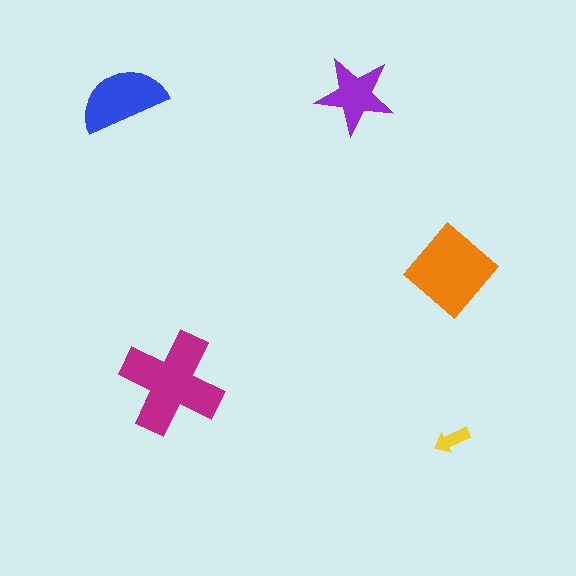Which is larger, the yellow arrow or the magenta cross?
The magenta cross.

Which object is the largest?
The magenta cross.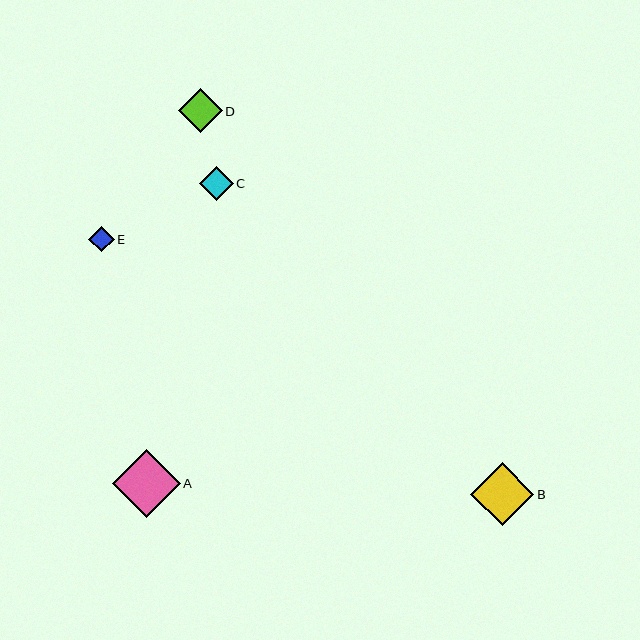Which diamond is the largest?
Diamond A is the largest with a size of approximately 67 pixels.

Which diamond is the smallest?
Diamond E is the smallest with a size of approximately 26 pixels.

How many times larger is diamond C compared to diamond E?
Diamond C is approximately 1.3 times the size of diamond E.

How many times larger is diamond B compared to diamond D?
Diamond B is approximately 1.5 times the size of diamond D.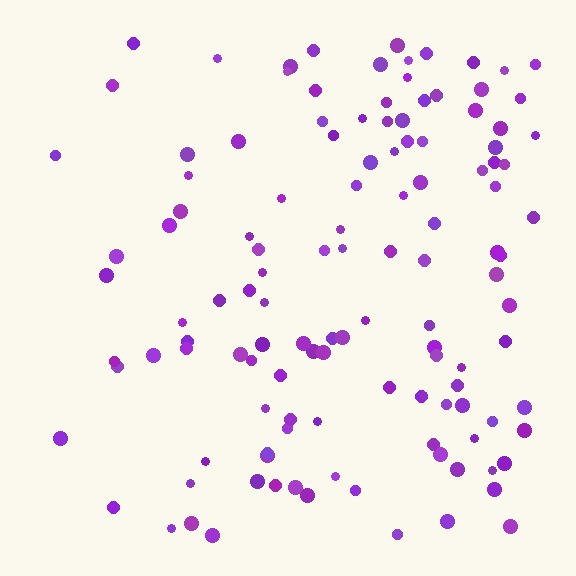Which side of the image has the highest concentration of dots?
The right.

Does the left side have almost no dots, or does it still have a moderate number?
Still a moderate number, just noticeably fewer than the right.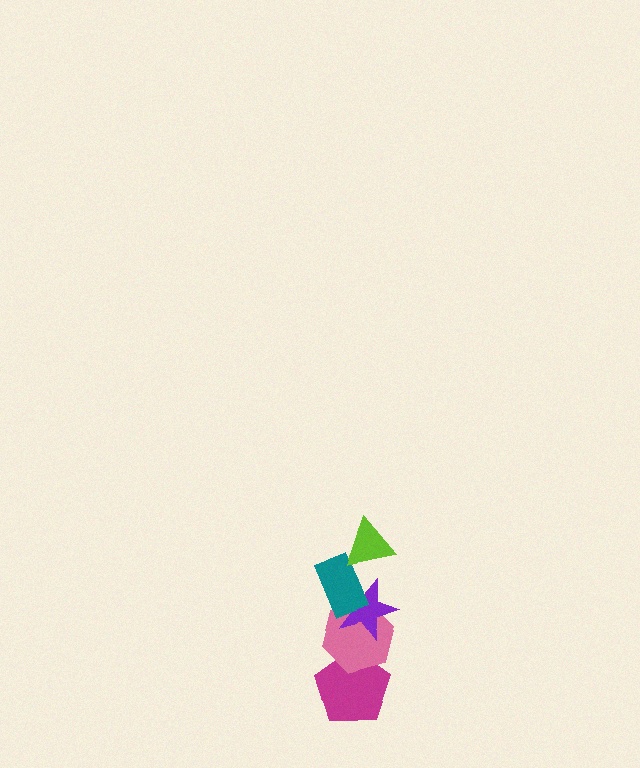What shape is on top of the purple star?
The teal rectangle is on top of the purple star.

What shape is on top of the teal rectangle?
The lime triangle is on top of the teal rectangle.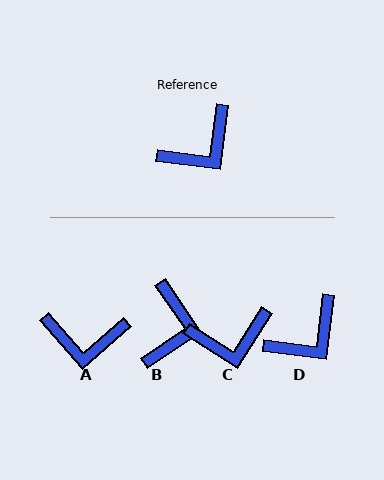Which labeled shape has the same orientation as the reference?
D.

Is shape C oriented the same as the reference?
No, it is off by about 25 degrees.